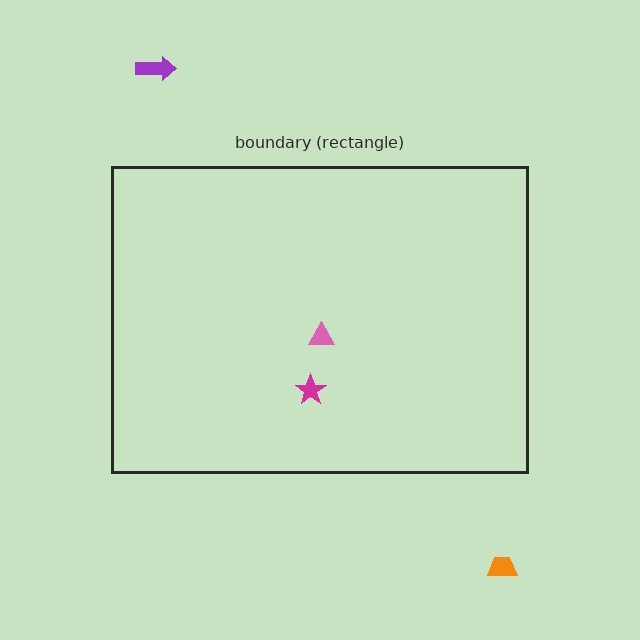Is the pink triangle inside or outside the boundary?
Inside.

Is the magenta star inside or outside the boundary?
Inside.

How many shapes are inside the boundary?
2 inside, 2 outside.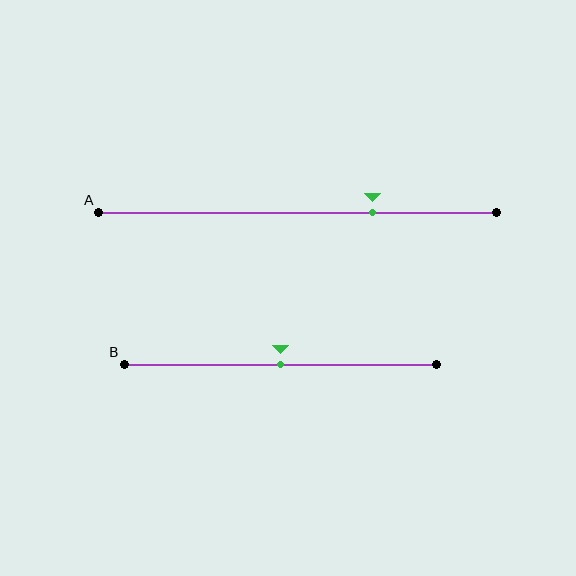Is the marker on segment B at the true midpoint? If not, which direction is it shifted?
Yes, the marker on segment B is at the true midpoint.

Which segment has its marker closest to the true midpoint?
Segment B has its marker closest to the true midpoint.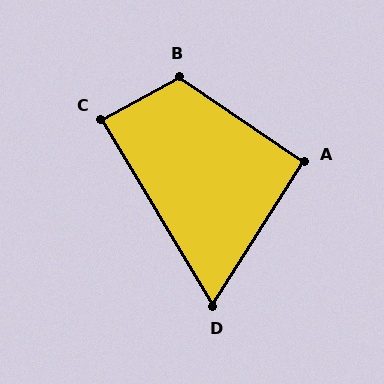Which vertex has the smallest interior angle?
D, at approximately 63 degrees.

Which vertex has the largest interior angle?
B, at approximately 117 degrees.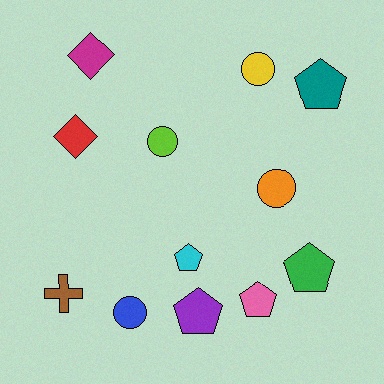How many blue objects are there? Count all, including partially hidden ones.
There is 1 blue object.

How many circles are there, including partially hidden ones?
There are 4 circles.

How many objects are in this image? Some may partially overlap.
There are 12 objects.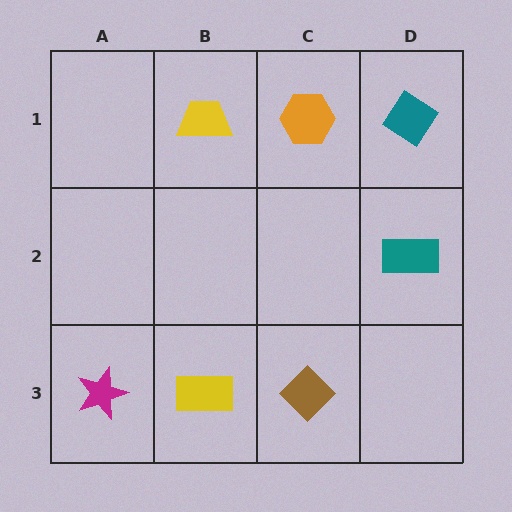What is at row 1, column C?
An orange hexagon.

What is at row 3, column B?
A yellow rectangle.